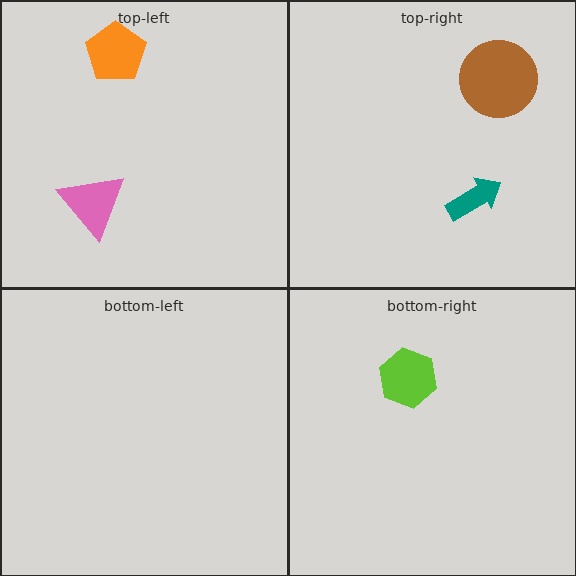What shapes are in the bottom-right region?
The lime hexagon.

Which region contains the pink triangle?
The top-left region.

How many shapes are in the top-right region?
2.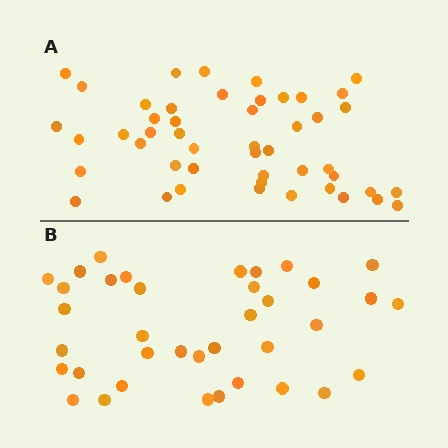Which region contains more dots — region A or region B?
Region A (the top region) has more dots.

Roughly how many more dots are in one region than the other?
Region A has roughly 12 or so more dots than region B.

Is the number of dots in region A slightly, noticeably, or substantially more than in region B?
Region A has noticeably more, but not dramatically so. The ratio is roughly 1.3 to 1.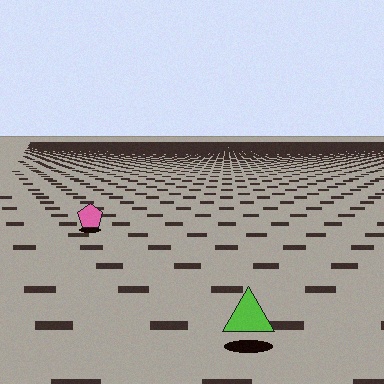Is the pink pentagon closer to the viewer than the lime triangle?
No. The lime triangle is closer — you can tell from the texture gradient: the ground texture is coarser near it.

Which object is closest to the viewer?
The lime triangle is closest. The texture marks near it are larger and more spread out.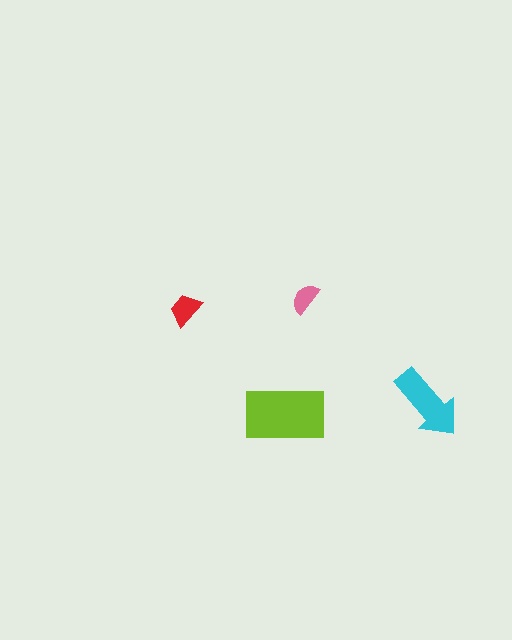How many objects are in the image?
There are 4 objects in the image.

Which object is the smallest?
The pink semicircle.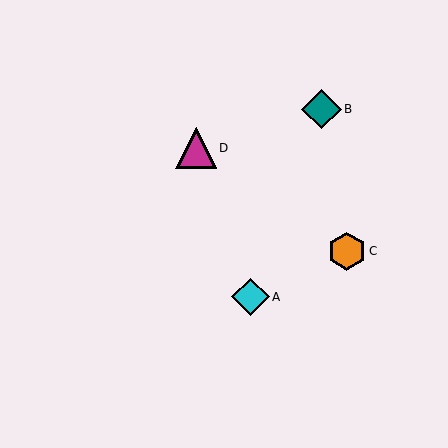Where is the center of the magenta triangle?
The center of the magenta triangle is at (196, 148).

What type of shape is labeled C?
Shape C is an orange hexagon.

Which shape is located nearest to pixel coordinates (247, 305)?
The cyan diamond (labeled A) at (251, 297) is nearest to that location.